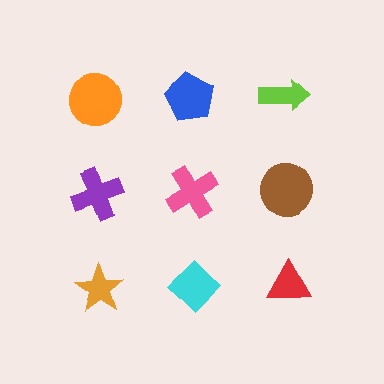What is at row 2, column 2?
A pink cross.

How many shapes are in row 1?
3 shapes.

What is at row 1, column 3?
A lime arrow.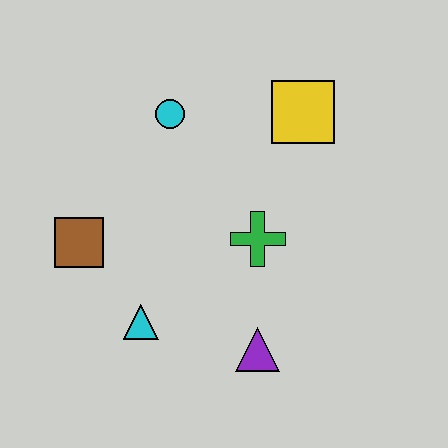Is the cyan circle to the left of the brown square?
No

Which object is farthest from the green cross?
The brown square is farthest from the green cross.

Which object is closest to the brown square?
The cyan triangle is closest to the brown square.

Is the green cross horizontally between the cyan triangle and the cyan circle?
No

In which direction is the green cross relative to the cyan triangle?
The green cross is to the right of the cyan triangle.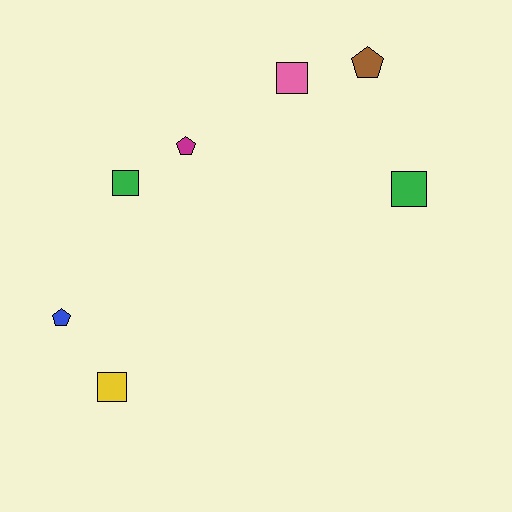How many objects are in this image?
There are 7 objects.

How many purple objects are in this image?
There are no purple objects.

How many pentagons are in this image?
There are 3 pentagons.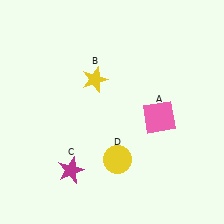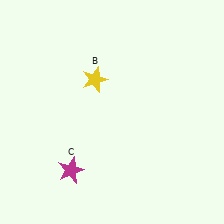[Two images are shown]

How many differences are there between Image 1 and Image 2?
There are 2 differences between the two images.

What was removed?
The yellow circle (D), the pink square (A) were removed in Image 2.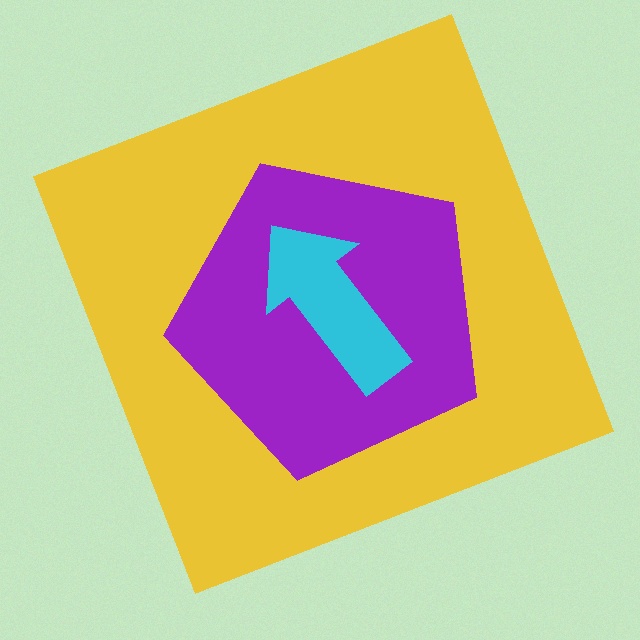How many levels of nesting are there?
3.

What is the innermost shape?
The cyan arrow.